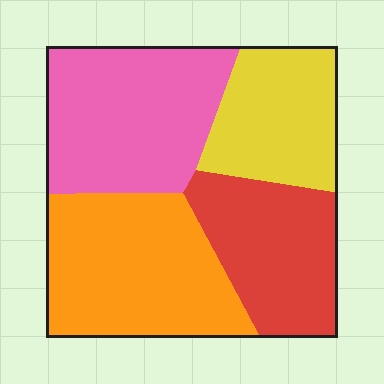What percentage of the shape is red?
Red takes up about one fifth (1/5) of the shape.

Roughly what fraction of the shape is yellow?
Yellow takes up about one fifth (1/5) of the shape.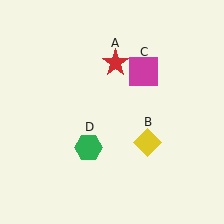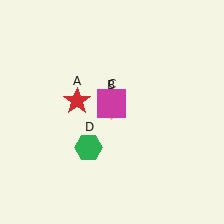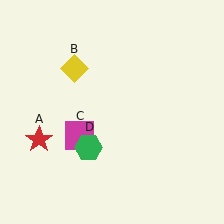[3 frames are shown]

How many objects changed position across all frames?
3 objects changed position: red star (object A), yellow diamond (object B), magenta square (object C).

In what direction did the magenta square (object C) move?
The magenta square (object C) moved down and to the left.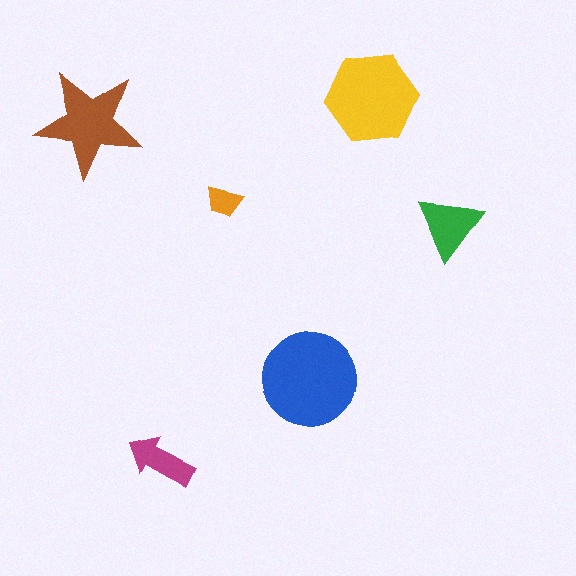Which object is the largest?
The blue circle.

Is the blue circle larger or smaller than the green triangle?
Larger.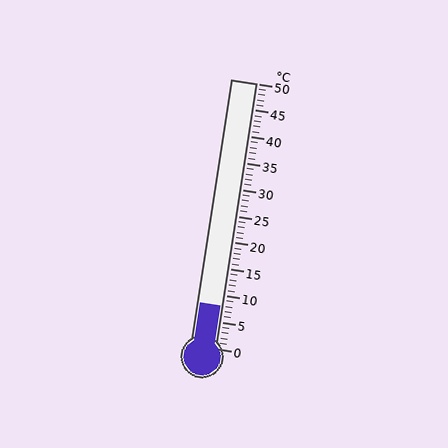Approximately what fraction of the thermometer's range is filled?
The thermometer is filled to approximately 15% of its range.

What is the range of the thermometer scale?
The thermometer scale ranges from 0°C to 50°C.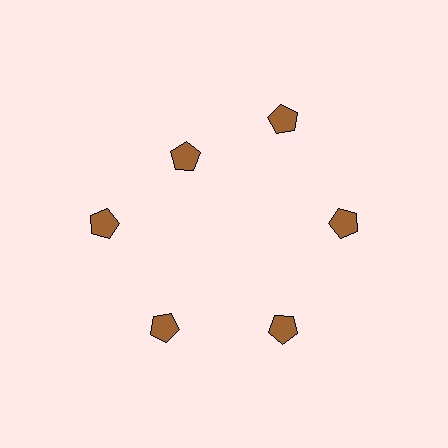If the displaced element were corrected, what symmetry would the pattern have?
It would have 6-fold rotational symmetry — the pattern would map onto itself every 60 degrees.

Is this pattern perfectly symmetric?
No. The 6 brown pentagons are arranged in a ring, but one element near the 11 o'clock position is pulled inward toward the center, breaking the 6-fold rotational symmetry.